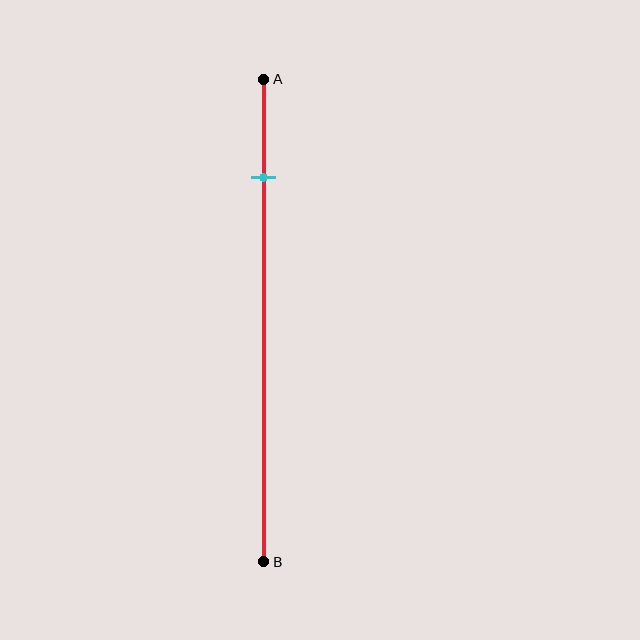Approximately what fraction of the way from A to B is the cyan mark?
The cyan mark is approximately 20% of the way from A to B.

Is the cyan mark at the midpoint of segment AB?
No, the mark is at about 20% from A, not at the 50% midpoint.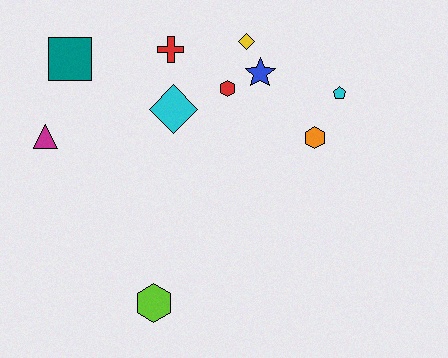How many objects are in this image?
There are 10 objects.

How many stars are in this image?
There is 1 star.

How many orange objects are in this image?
There is 1 orange object.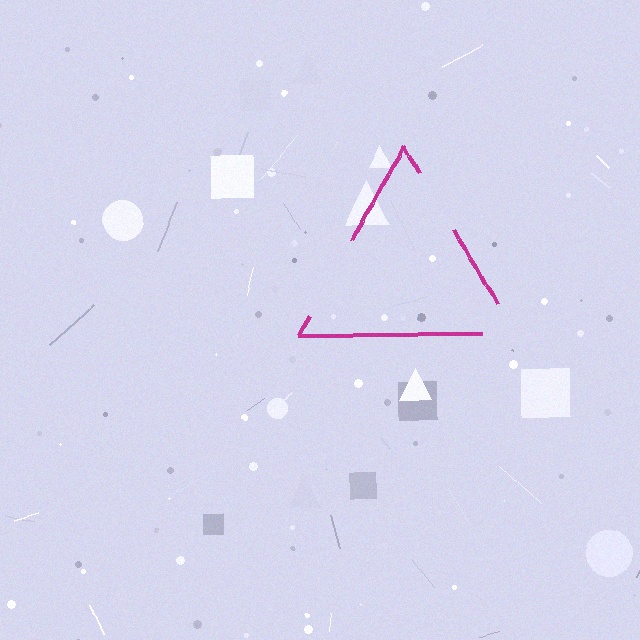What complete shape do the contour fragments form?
The contour fragments form a triangle.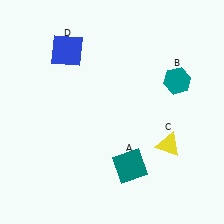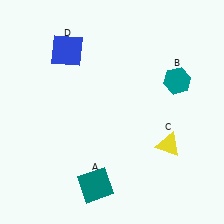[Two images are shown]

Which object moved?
The teal square (A) moved left.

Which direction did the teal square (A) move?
The teal square (A) moved left.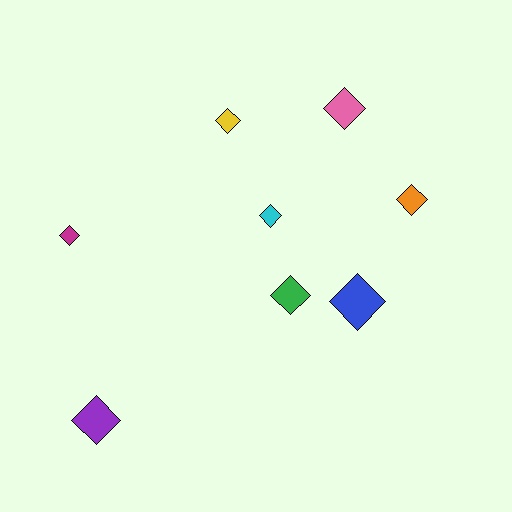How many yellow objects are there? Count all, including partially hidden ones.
There is 1 yellow object.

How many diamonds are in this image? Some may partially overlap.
There are 8 diamonds.